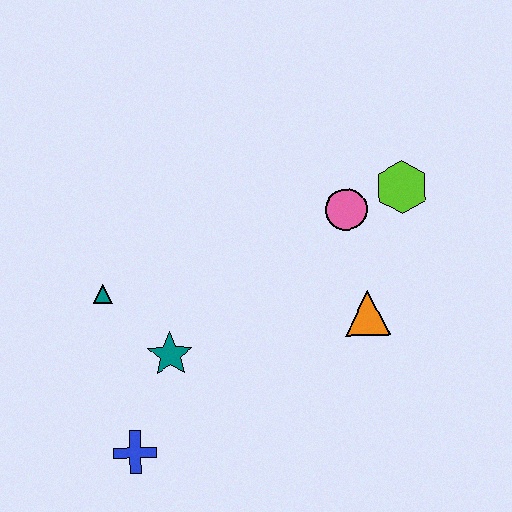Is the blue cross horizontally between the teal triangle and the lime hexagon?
Yes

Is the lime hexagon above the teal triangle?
Yes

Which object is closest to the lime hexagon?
The pink circle is closest to the lime hexagon.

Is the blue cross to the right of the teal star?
No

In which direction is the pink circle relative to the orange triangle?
The pink circle is above the orange triangle.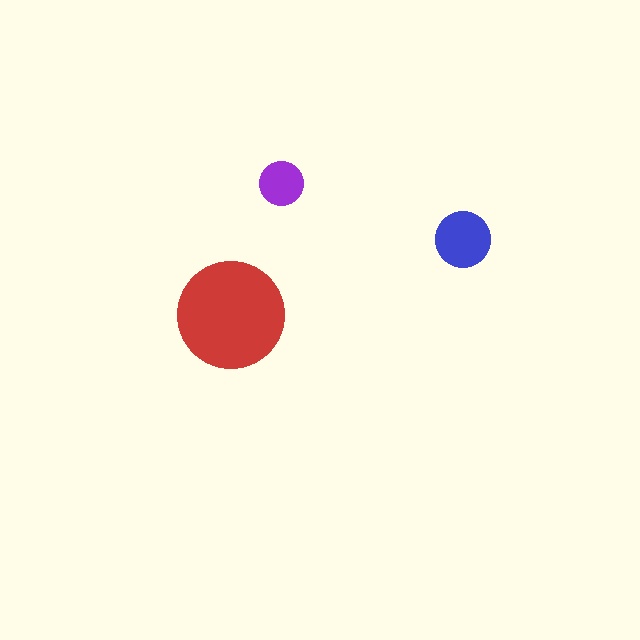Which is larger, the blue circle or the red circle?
The red one.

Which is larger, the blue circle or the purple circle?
The blue one.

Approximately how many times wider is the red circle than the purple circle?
About 2.5 times wider.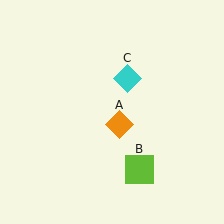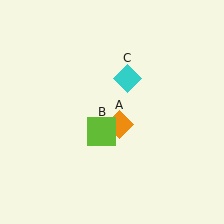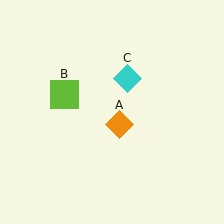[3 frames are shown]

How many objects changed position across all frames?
1 object changed position: lime square (object B).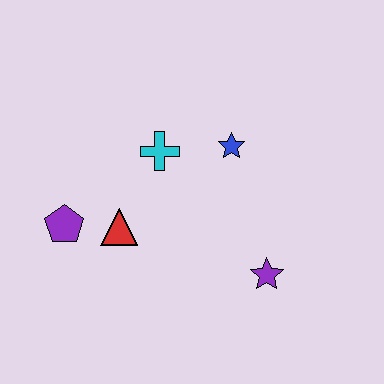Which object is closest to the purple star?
The blue star is closest to the purple star.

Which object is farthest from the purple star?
The purple pentagon is farthest from the purple star.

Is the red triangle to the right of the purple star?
No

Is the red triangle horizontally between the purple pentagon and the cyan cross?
Yes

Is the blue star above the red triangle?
Yes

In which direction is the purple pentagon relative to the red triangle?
The purple pentagon is to the left of the red triangle.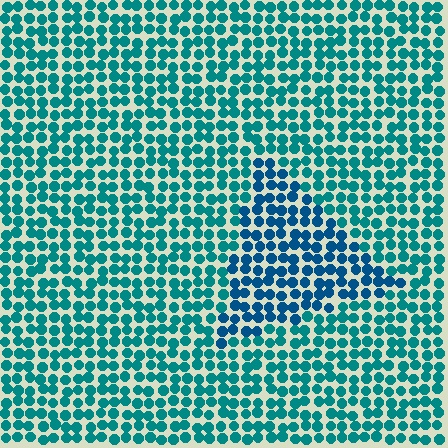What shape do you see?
I see a triangle.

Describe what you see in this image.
The image is filled with small teal elements in a uniform arrangement. A triangle-shaped region is visible where the elements are tinted to a slightly different hue, forming a subtle color boundary.